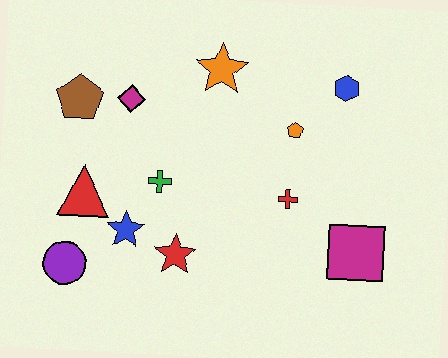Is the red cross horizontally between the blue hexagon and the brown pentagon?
Yes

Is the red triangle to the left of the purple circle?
No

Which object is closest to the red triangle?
The blue star is closest to the red triangle.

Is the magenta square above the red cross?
No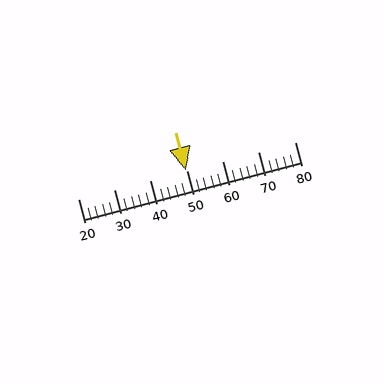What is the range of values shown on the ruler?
The ruler shows values from 20 to 80.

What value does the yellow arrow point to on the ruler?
The yellow arrow points to approximately 50.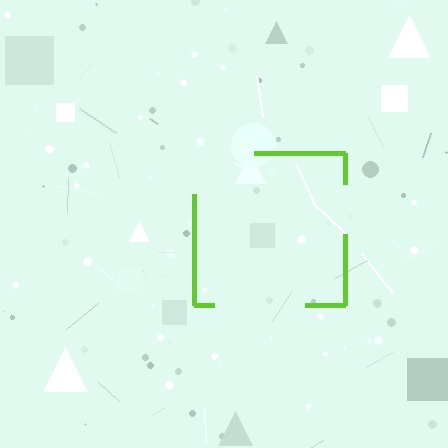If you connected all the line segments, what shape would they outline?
They would outline a square.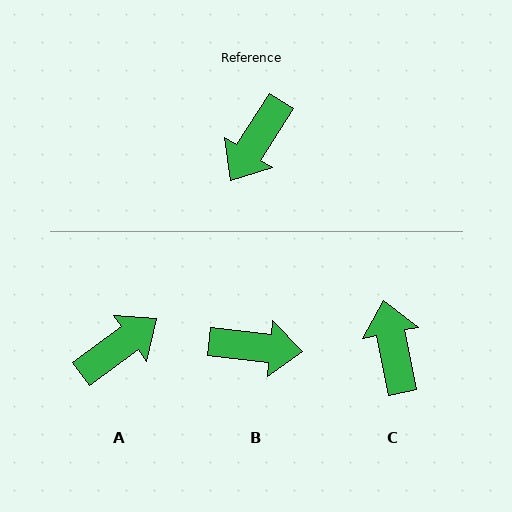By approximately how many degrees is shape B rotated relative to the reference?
Approximately 117 degrees counter-clockwise.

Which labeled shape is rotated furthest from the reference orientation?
A, about 159 degrees away.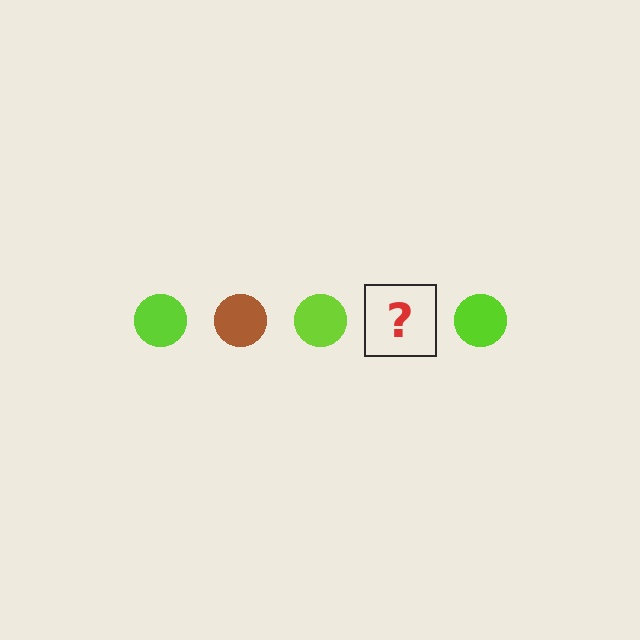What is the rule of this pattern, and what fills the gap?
The rule is that the pattern cycles through lime, brown circles. The gap should be filled with a brown circle.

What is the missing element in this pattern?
The missing element is a brown circle.